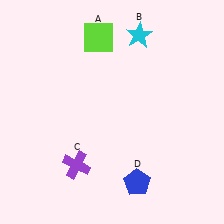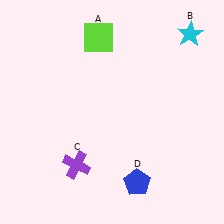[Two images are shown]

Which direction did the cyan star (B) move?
The cyan star (B) moved right.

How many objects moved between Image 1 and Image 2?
1 object moved between the two images.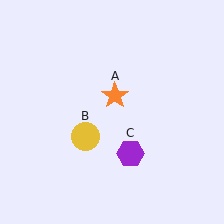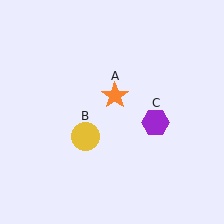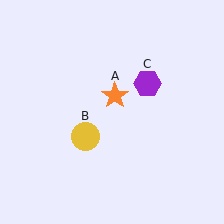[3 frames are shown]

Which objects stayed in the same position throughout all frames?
Orange star (object A) and yellow circle (object B) remained stationary.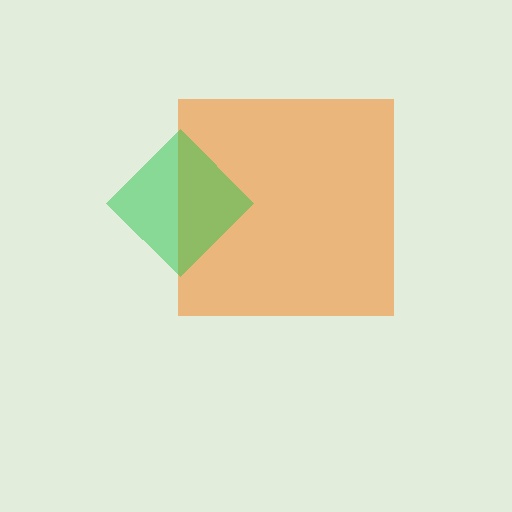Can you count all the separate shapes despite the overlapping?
Yes, there are 2 separate shapes.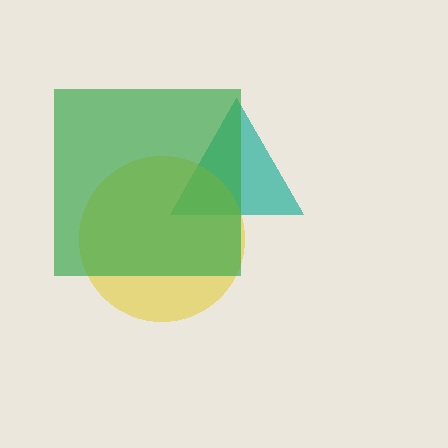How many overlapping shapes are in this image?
There are 3 overlapping shapes in the image.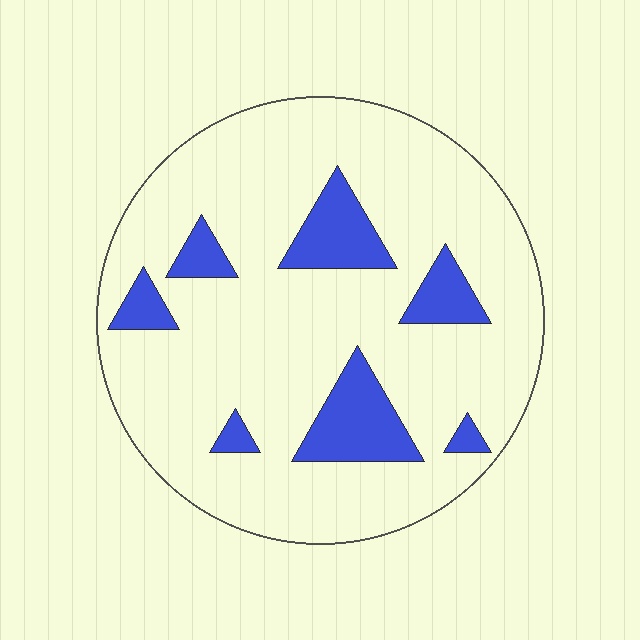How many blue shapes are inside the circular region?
7.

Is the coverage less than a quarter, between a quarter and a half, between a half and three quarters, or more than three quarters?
Less than a quarter.